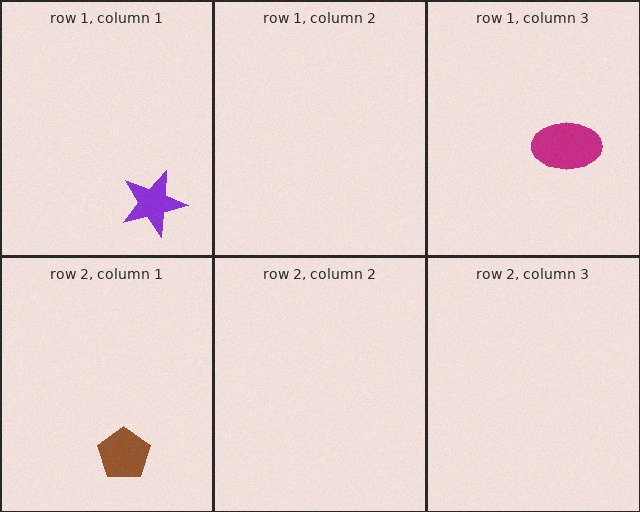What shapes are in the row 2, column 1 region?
The brown pentagon.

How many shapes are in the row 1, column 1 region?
1.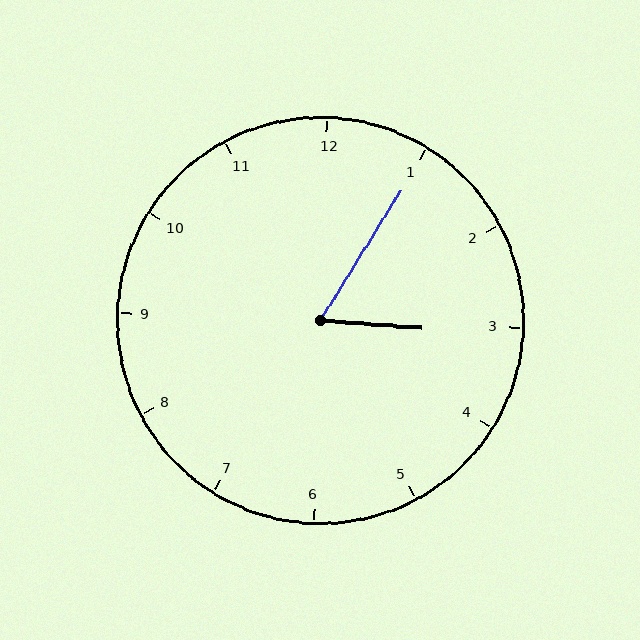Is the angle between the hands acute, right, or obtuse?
It is acute.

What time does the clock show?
3:05.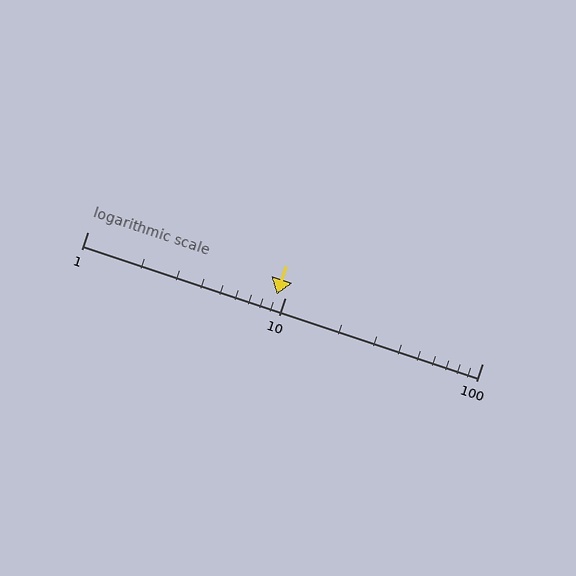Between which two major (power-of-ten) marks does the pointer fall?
The pointer is between 1 and 10.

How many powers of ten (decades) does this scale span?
The scale spans 2 decades, from 1 to 100.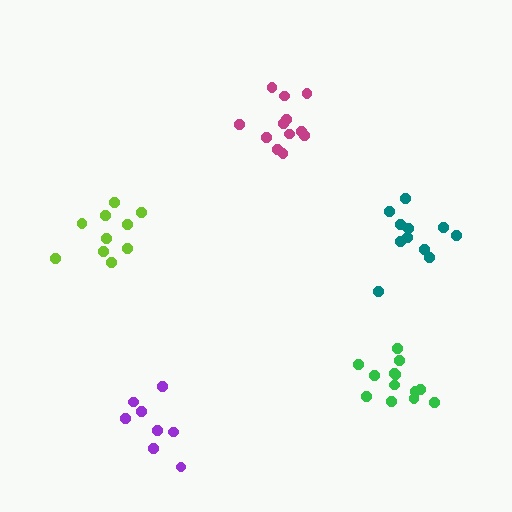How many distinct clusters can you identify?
There are 5 distinct clusters.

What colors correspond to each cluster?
The clusters are colored: purple, teal, lime, magenta, green.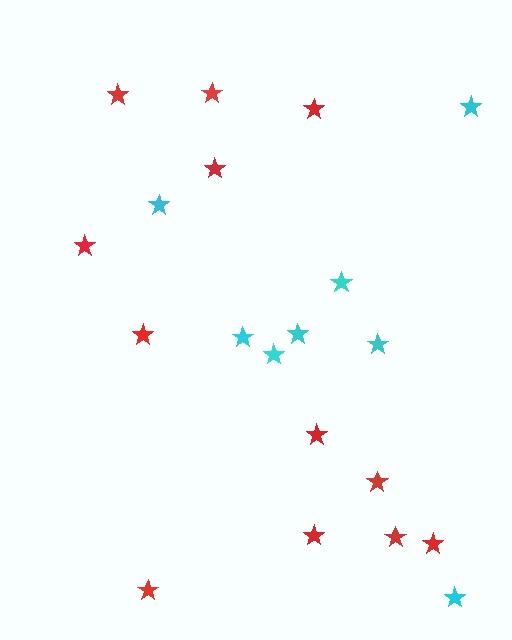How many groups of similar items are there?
There are 2 groups: one group of red stars (12) and one group of cyan stars (8).